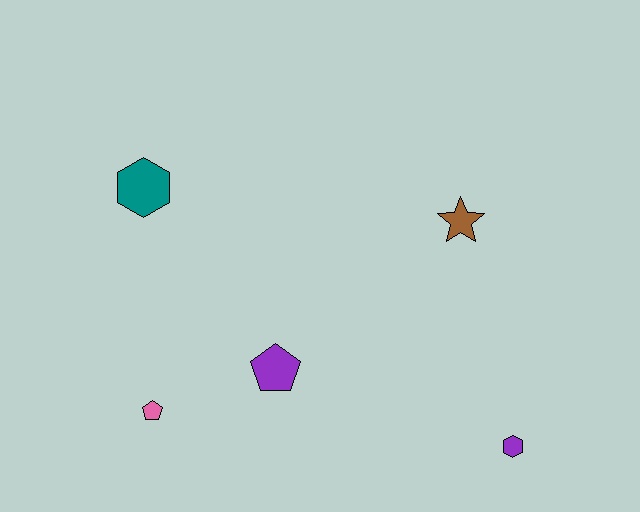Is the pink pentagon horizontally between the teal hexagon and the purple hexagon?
Yes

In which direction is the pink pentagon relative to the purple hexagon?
The pink pentagon is to the left of the purple hexagon.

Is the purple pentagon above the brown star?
No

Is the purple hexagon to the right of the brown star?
Yes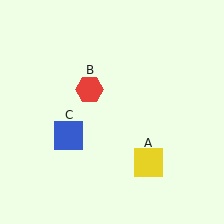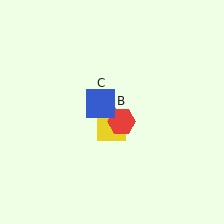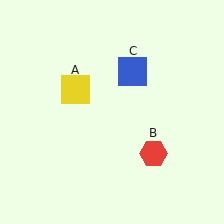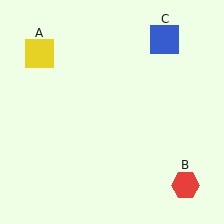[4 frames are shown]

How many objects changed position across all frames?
3 objects changed position: yellow square (object A), red hexagon (object B), blue square (object C).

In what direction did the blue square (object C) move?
The blue square (object C) moved up and to the right.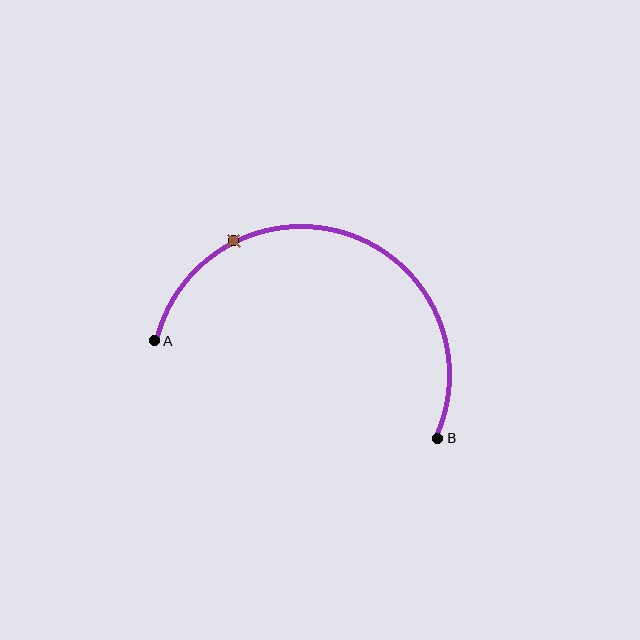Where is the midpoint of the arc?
The arc midpoint is the point on the curve farthest from the straight line joining A and B. It sits above that line.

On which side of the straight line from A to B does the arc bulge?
The arc bulges above the straight line connecting A and B.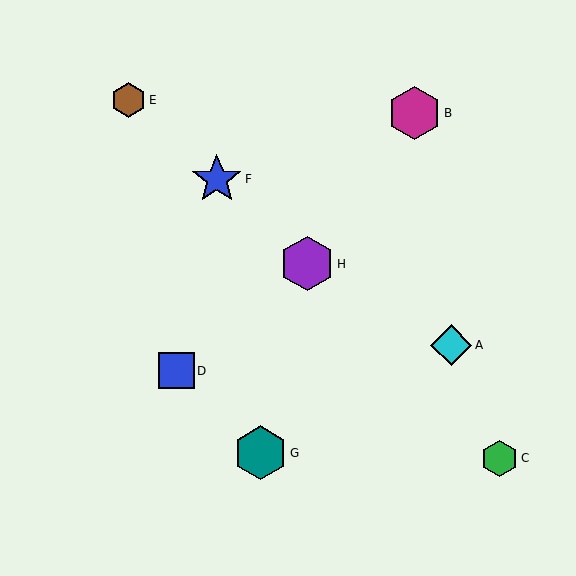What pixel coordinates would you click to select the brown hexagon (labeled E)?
Click at (128, 100) to select the brown hexagon E.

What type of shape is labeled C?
Shape C is a green hexagon.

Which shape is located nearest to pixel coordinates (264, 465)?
The teal hexagon (labeled G) at (261, 453) is nearest to that location.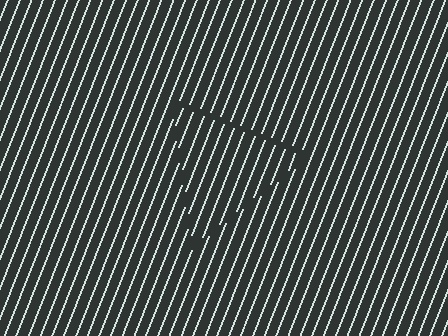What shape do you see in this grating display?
An illusory triangle. The interior of the shape contains the same grating, shifted by half a period — the contour is defined by the phase discontinuity where line-ends from the inner and outer gratings abut.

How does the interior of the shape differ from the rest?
The interior of the shape contains the same grating, shifted by half a period — the contour is defined by the phase discontinuity where line-ends from the inner and outer gratings abut.